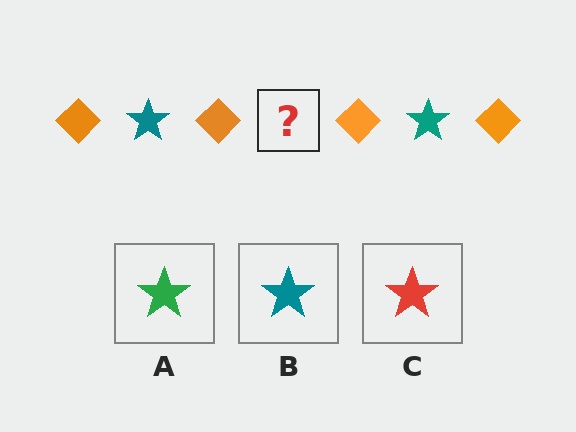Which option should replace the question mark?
Option B.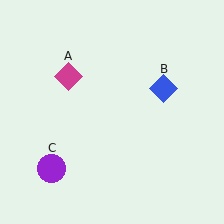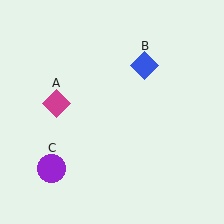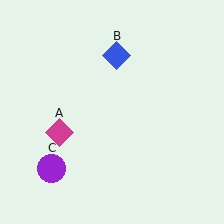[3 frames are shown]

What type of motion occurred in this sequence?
The magenta diamond (object A), blue diamond (object B) rotated counterclockwise around the center of the scene.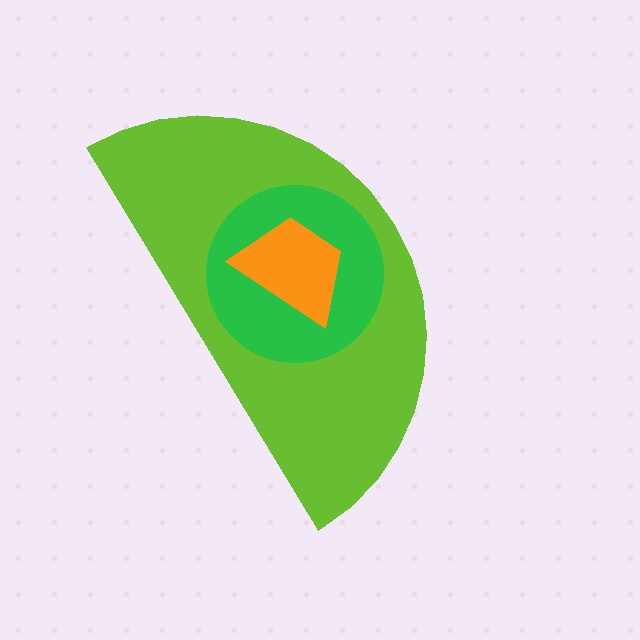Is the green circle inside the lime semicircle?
Yes.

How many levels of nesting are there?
3.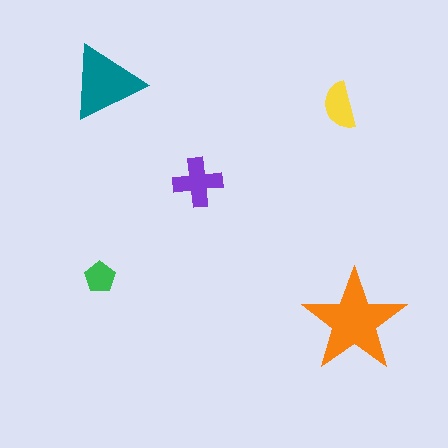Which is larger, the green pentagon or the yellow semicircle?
The yellow semicircle.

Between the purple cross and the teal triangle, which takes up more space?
The teal triangle.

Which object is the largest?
The orange star.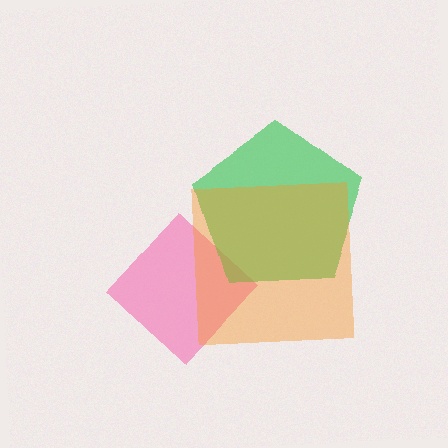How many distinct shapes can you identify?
There are 3 distinct shapes: a pink diamond, a green pentagon, an orange square.